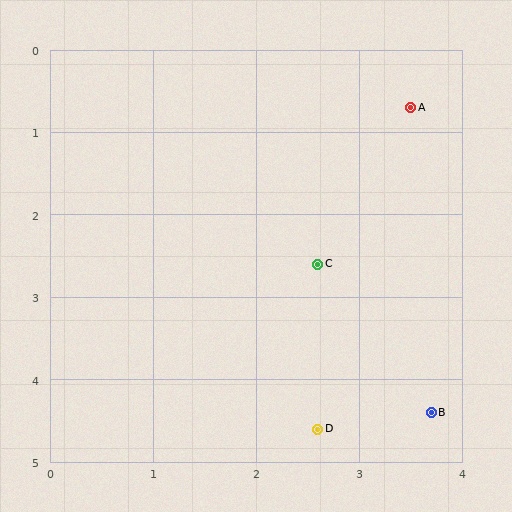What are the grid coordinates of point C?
Point C is at approximately (2.6, 2.6).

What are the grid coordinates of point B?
Point B is at approximately (3.7, 4.4).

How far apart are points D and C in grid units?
Points D and C are about 2.0 grid units apart.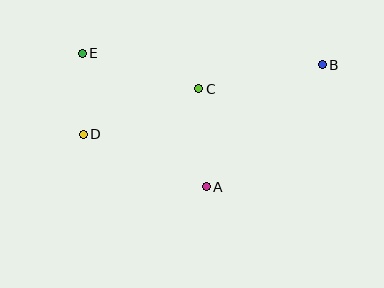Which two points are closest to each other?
Points D and E are closest to each other.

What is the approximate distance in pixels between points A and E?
The distance between A and E is approximately 182 pixels.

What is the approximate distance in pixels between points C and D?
The distance between C and D is approximately 124 pixels.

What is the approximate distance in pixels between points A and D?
The distance between A and D is approximately 134 pixels.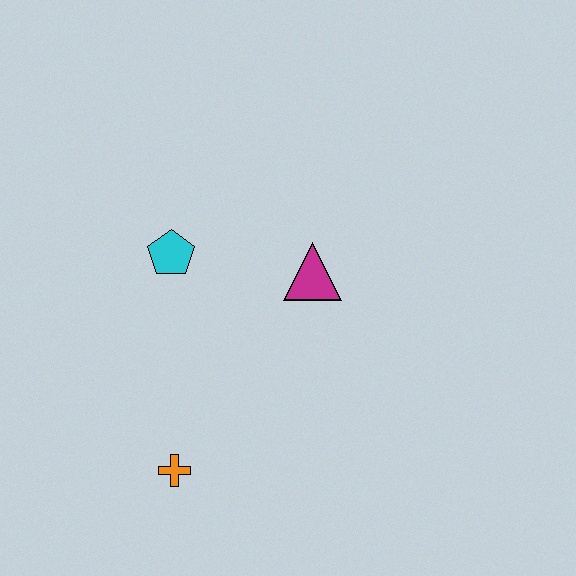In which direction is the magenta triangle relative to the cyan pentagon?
The magenta triangle is to the right of the cyan pentagon.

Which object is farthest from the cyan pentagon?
The orange cross is farthest from the cyan pentagon.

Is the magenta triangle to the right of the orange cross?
Yes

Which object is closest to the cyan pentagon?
The magenta triangle is closest to the cyan pentagon.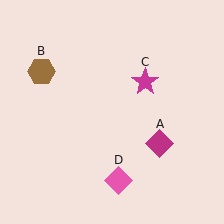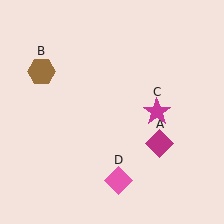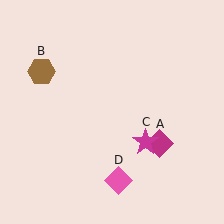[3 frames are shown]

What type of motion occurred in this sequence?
The magenta star (object C) rotated clockwise around the center of the scene.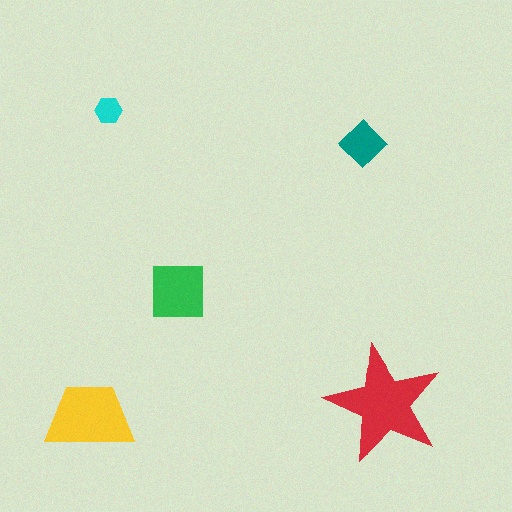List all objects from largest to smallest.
The red star, the yellow trapezoid, the green square, the teal diamond, the cyan hexagon.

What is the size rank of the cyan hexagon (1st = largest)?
5th.